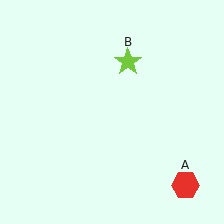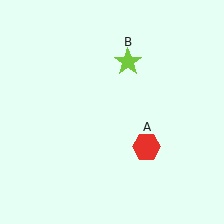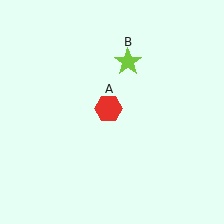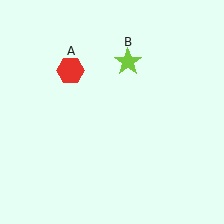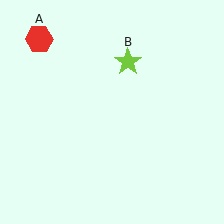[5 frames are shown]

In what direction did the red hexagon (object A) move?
The red hexagon (object A) moved up and to the left.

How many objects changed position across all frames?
1 object changed position: red hexagon (object A).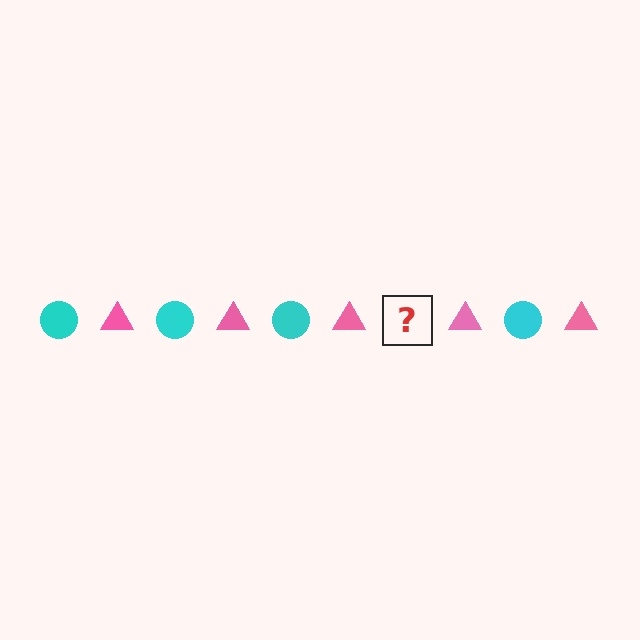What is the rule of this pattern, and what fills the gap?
The rule is that the pattern alternates between cyan circle and pink triangle. The gap should be filled with a cyan circle.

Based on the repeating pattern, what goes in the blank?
The blank should be a cyan circle.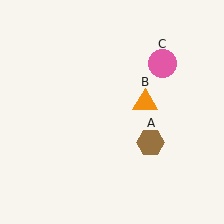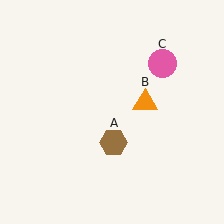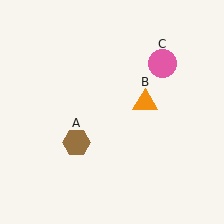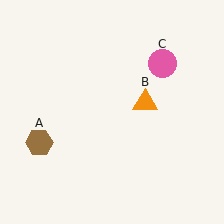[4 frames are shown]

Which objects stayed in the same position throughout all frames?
Orange triangle (object B) and pink circle (object C) remained stationary.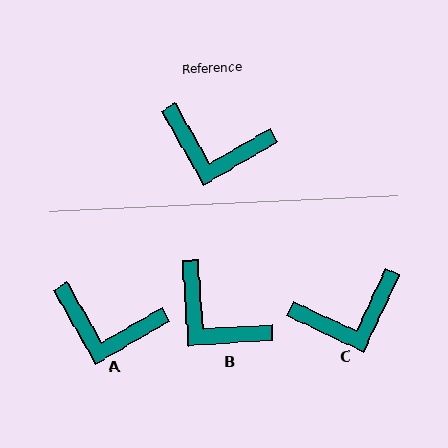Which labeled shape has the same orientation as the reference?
A.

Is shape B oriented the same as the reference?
No, it is off by about 26 degrees.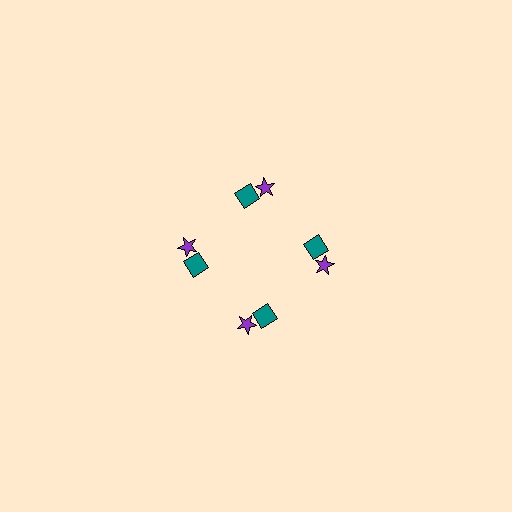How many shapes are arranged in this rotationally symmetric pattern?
There are 8 shapes, arranged in 4 groups of 2.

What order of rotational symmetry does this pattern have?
This pattern has 4-fold rotational symmetry.